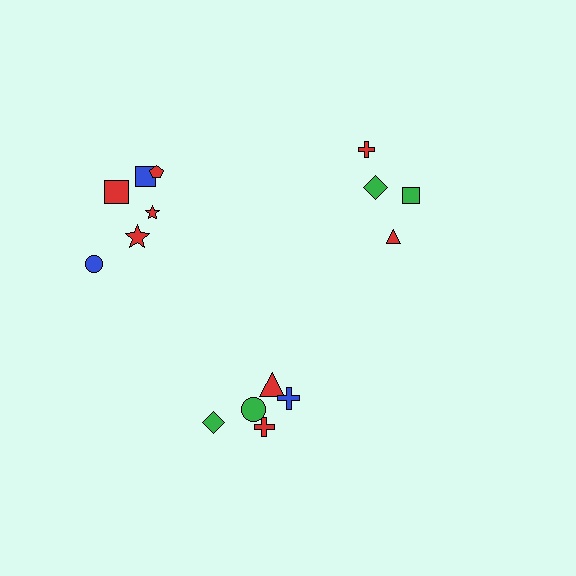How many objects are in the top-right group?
There are 4 objects.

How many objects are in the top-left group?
There are 6 objects.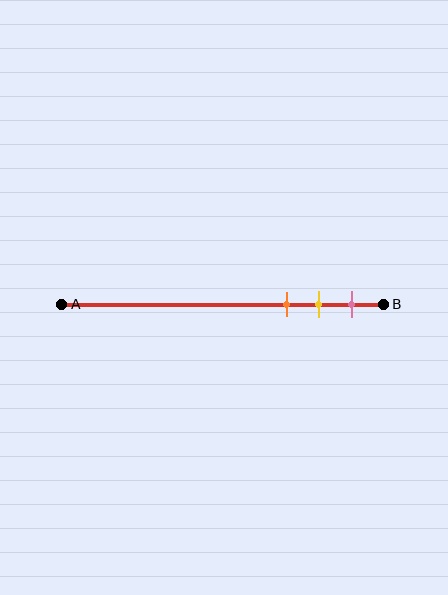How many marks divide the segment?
There are 3 marks dividing the segment.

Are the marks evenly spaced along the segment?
Yes, the marks are approximately evenly spaced.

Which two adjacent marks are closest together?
The yellow and pink marks are the closest adjacent pair.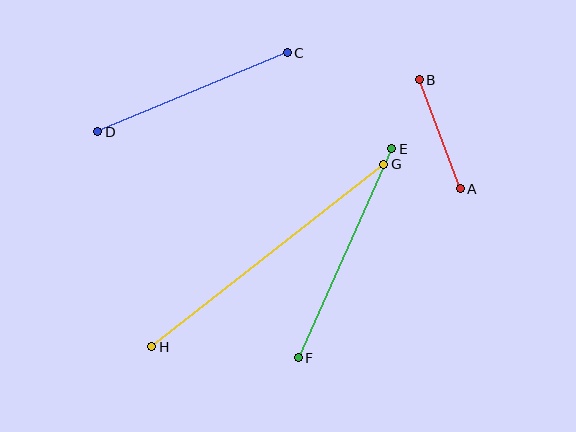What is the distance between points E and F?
The distance is approximately 229 pixels.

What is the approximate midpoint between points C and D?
The midpoint is at approximately (192, 92) pixels.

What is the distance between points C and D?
The distance is approximately 206 pixels.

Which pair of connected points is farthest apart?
Points G and H are farthest apart.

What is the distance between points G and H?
The distance is approximately 295 pixels.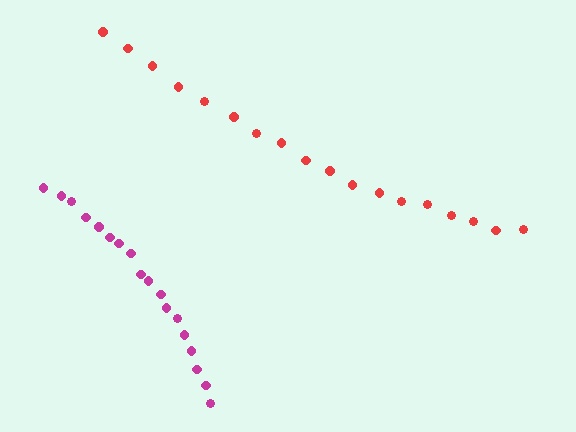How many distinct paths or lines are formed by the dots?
There are 2 distinct paths.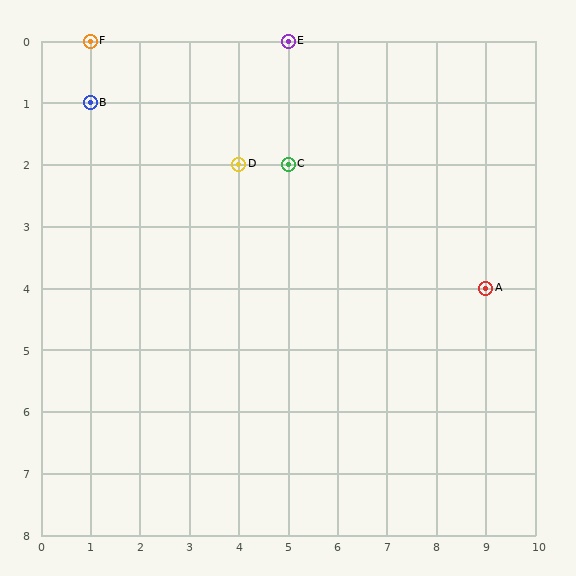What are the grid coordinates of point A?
Point A is at grid coordinates (9, 4).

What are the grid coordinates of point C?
Point C is at grid coordinates (5, 2).